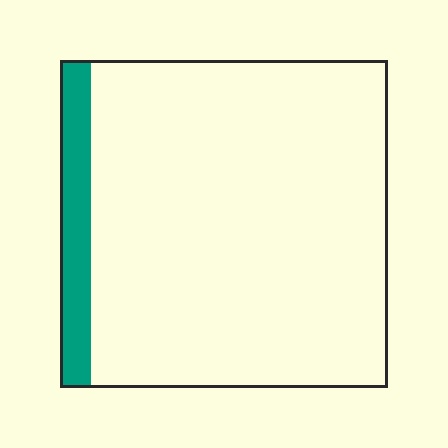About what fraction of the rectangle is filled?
About one tenth (1/10).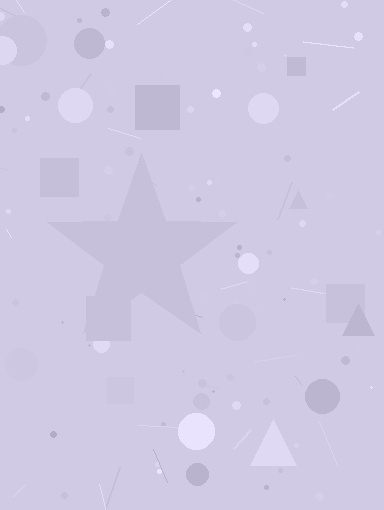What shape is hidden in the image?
A star is hidden in the image.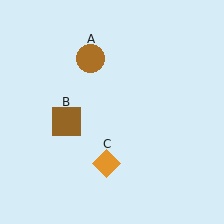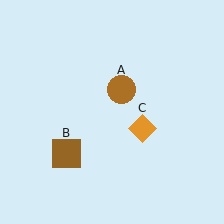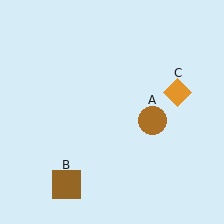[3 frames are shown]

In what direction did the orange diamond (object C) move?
The orange diamond (object C) moved up and to the right.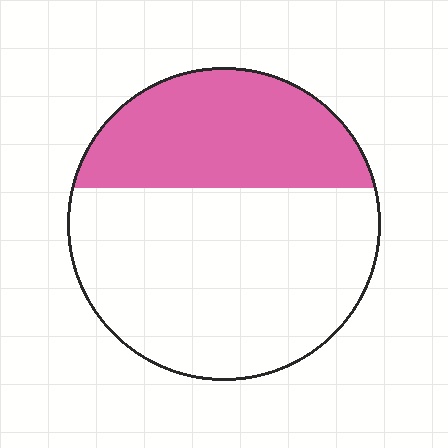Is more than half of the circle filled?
No.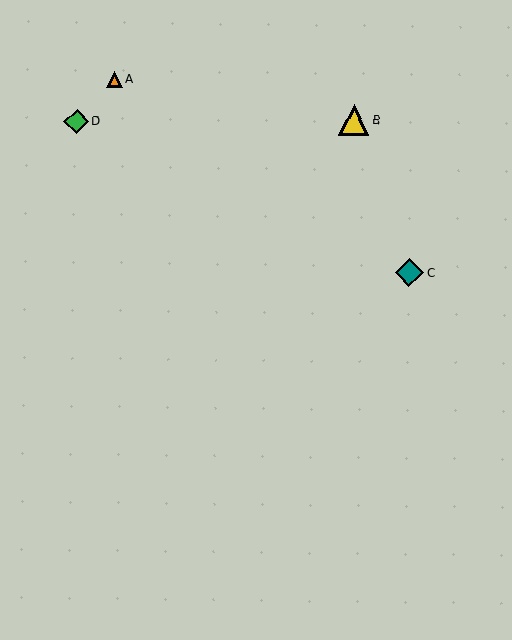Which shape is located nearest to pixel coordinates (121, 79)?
The orange triangle (labeled A) at (114, 80) is nearest to that location.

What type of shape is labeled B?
Shape B is a yellow triangle.